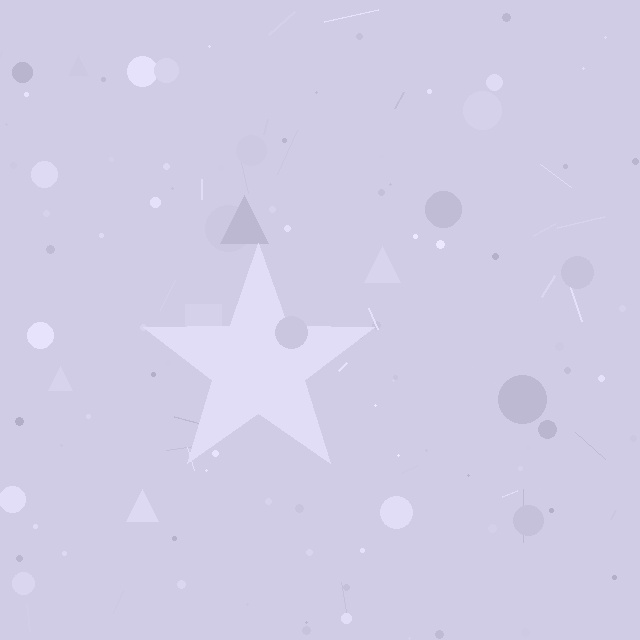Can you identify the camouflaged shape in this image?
The camouflaged shape is a star.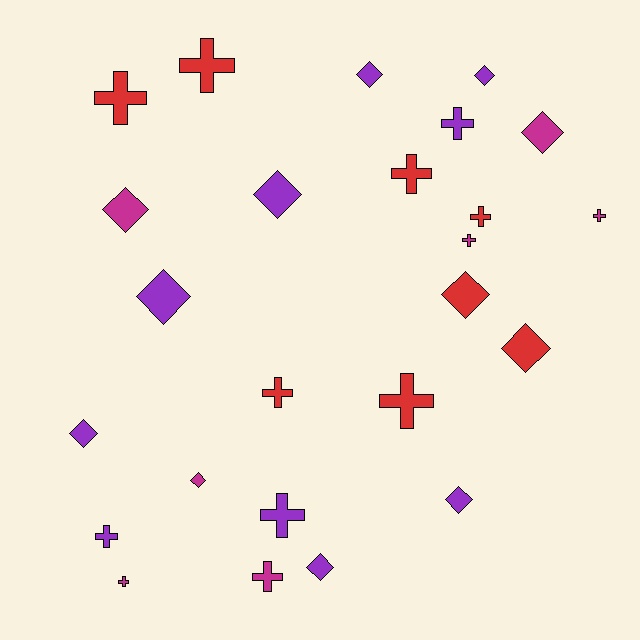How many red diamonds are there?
There are 2 red diamonds.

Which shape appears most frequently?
Cross, with 13 objects.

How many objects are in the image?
There are 25 objects.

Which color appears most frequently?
Purple, with 10 objects.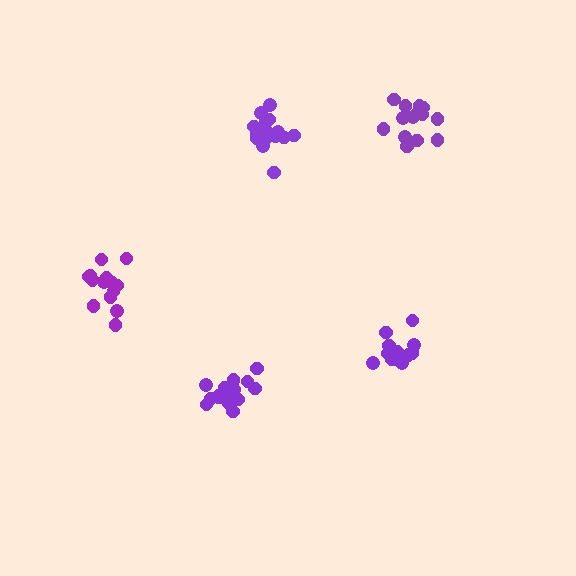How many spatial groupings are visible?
There are 5 spatial groupings.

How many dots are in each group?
Group 1: 17 dots, Group 2: 14 dots, Group 3: 13 dots, Group 4: 14 dots, Group 5: 18 dots (76 total).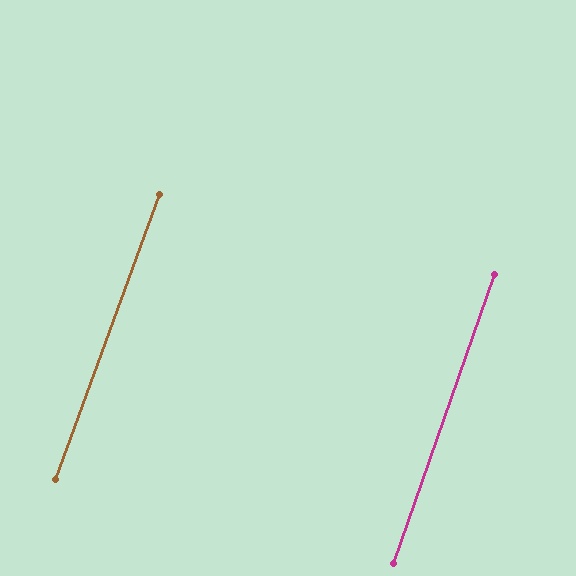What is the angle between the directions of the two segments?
Approximately 1 degree.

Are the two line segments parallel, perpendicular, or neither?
Parallel — their directions differ by only 0.8°.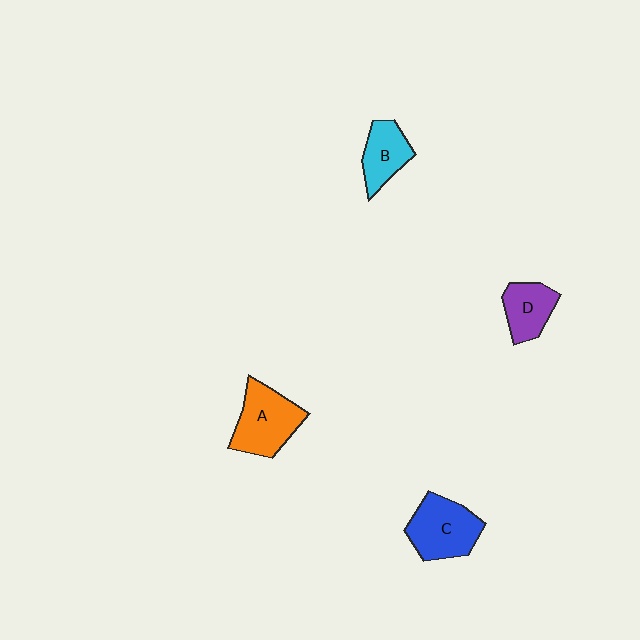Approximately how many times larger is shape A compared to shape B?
Approximately 1.5 times.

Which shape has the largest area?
Shape A (orange).